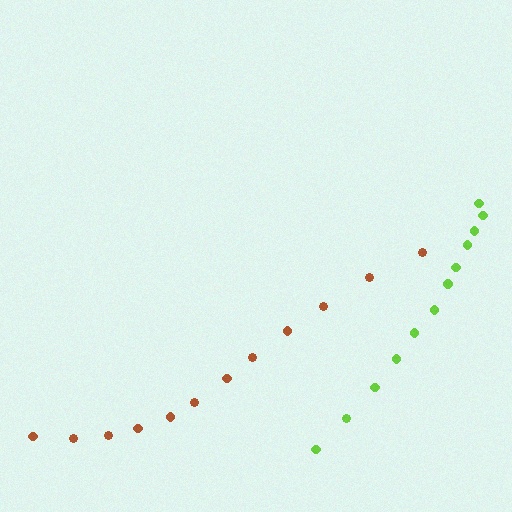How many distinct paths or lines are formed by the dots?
There are 2 distinct paths.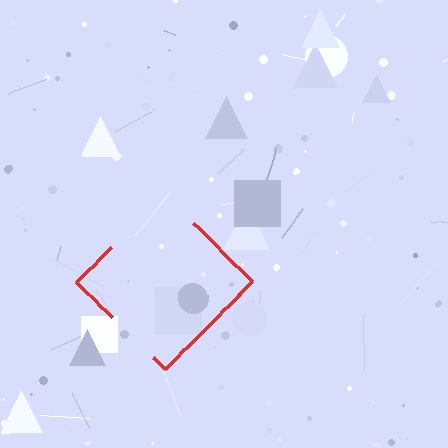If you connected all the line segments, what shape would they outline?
They would outline a diamond.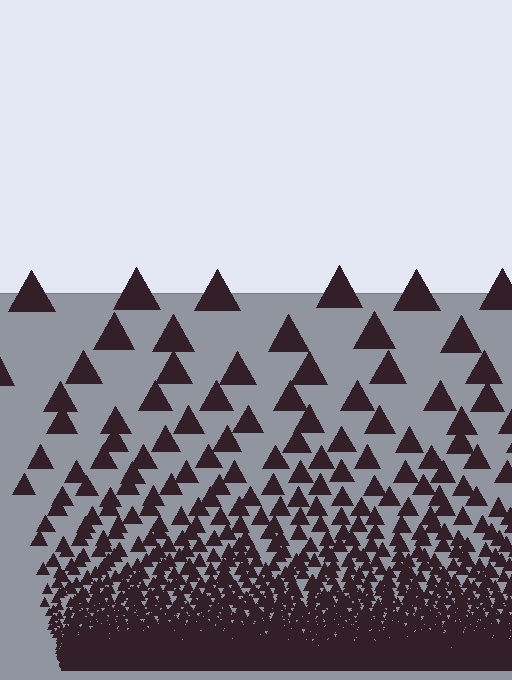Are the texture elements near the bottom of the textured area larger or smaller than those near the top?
Smaller. The gradient is inverted — elements near the bottom are smaller and denser.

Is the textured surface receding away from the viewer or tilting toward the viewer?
The surface appears to tilt toward the viewer. Texture elements get larger and sparser toward the top.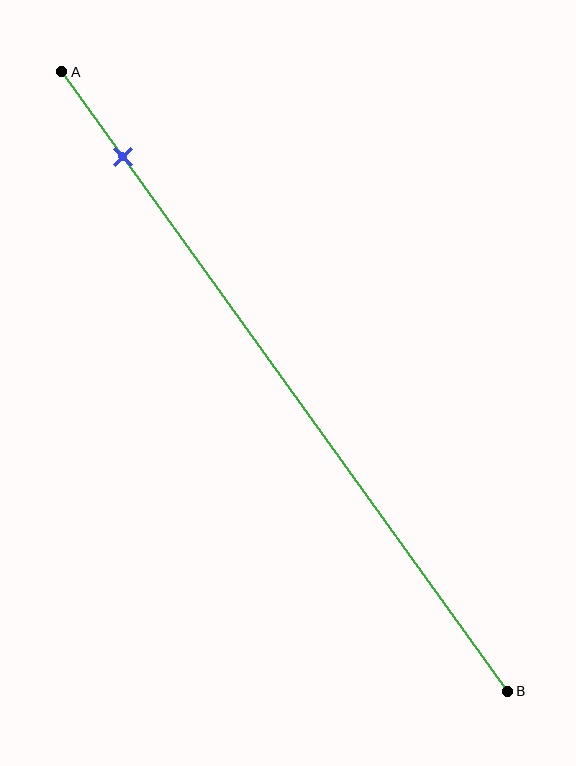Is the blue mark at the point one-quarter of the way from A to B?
No, the mark is at about 15% from A, not at the 25% one-quarter point.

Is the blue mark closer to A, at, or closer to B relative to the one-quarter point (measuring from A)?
The blue mark is closer to point A than the one-quarter point of segment AB.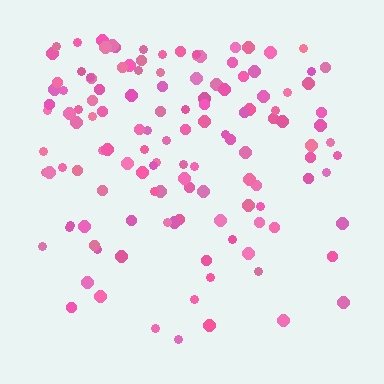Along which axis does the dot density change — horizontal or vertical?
Vertical.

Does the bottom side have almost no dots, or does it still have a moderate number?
Still a moderate number, just noticeably fewer than the top.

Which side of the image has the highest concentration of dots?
The top.